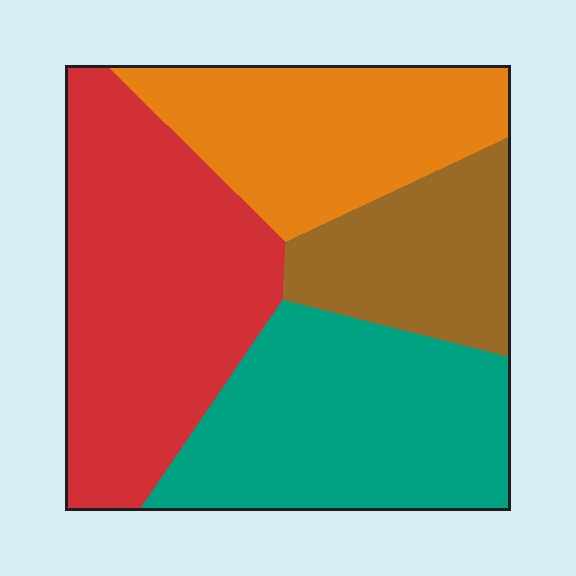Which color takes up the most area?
Red, at roughly 35%.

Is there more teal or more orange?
Teal.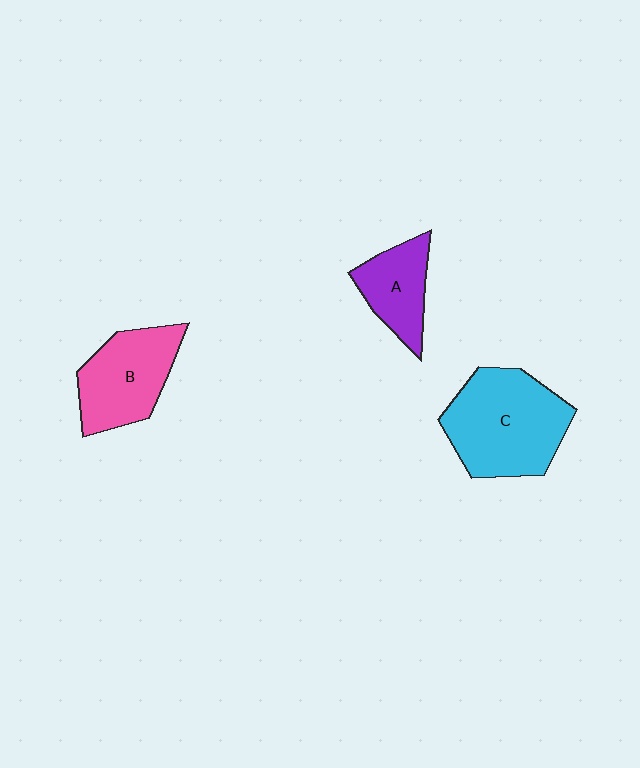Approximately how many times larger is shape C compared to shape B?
Approximately 1.4 times.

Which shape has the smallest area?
Shape A (purple).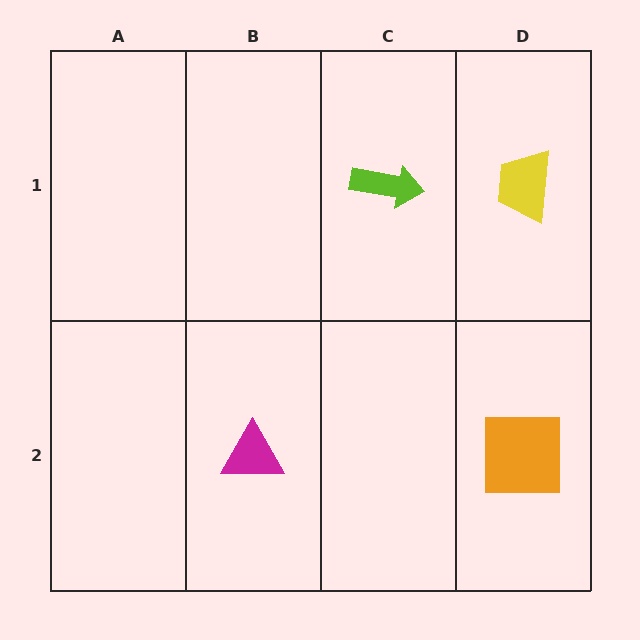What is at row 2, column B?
A magenta triangle.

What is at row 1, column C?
A lime arrow.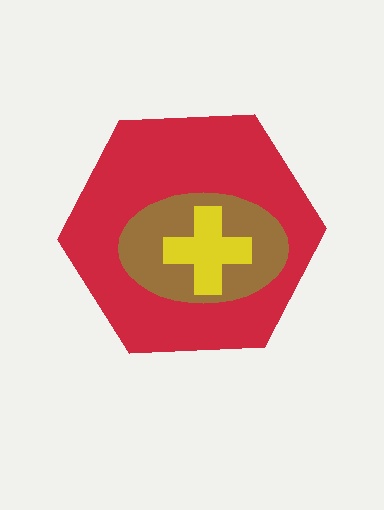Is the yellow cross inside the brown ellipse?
Yes.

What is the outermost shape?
The red hexagon.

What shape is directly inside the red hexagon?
The brown ellipse.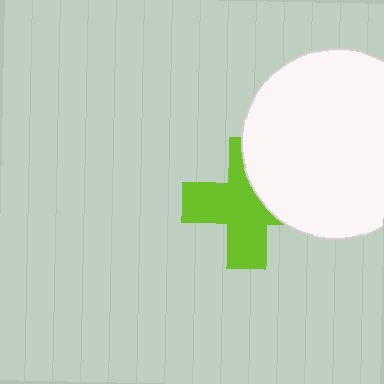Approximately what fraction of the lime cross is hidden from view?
Roughly 35% of the lime cross is hidden behind the white circle.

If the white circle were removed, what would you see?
You would see the complete lime cross.